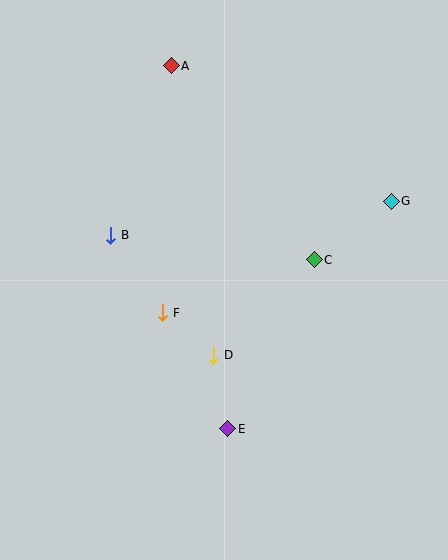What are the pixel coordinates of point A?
Point A is at (171, 66).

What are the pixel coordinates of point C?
Point C is at (314, 260).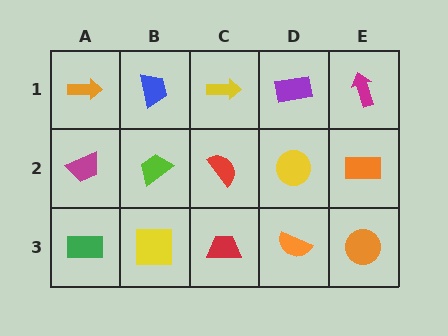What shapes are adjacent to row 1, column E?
An orange rectangle (row 2, column E), a purple rectangle (row 1, column D).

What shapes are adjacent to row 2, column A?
An orange arrow (row 1, column A), a green rectangle (row 3, column A), a lime trapezoid (row 2, column B).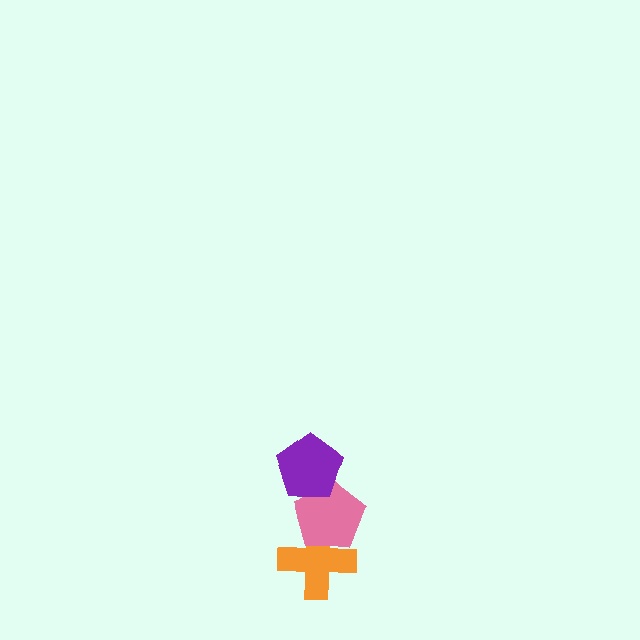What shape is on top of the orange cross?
The pink pentagon is on top of the orange cross.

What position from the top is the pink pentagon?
The pink pentagon is 2nd from the top.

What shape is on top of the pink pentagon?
The purple pentagon is on top of the pink pentagon.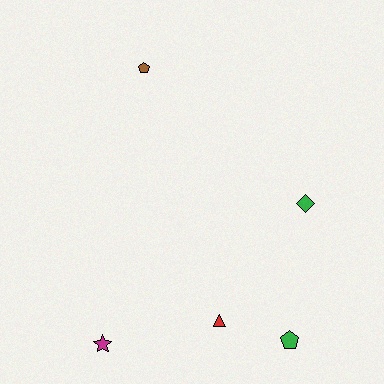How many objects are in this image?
There are 5 objects.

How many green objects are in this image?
There are 2 green objects.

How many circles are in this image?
There are no circles.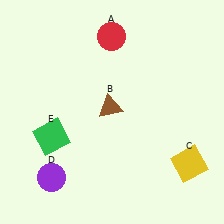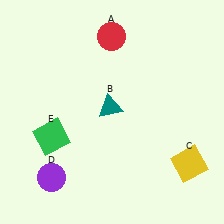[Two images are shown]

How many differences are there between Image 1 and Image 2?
There is 1 difference between the two images.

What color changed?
The triangle (B) changed from brown in Image 1 to teal in Image 2.